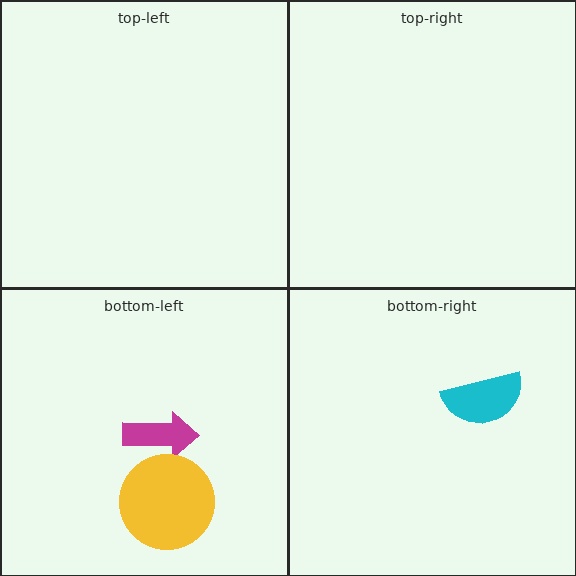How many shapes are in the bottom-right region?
1.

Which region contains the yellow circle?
The bottom-left region.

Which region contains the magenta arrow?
The bottom-left region.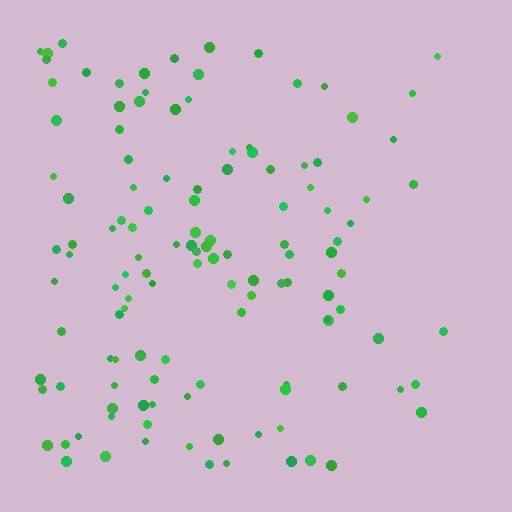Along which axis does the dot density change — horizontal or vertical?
Horizontal.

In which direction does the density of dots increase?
From right to left, with the left side densest.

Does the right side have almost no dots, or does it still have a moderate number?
Still a moderate number, just noticeably fewer than the left.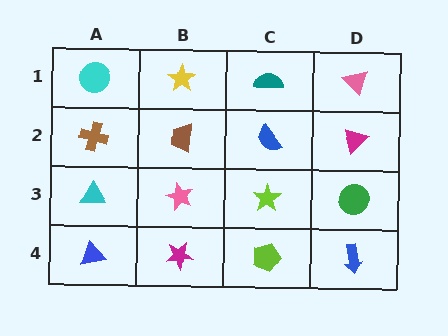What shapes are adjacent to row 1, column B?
A brown trapezoid (row 2, column B), a cyan circle (row 1, column A), a teal semicircle (row 1, column C).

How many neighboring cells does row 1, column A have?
2.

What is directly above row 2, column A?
A cyan circle.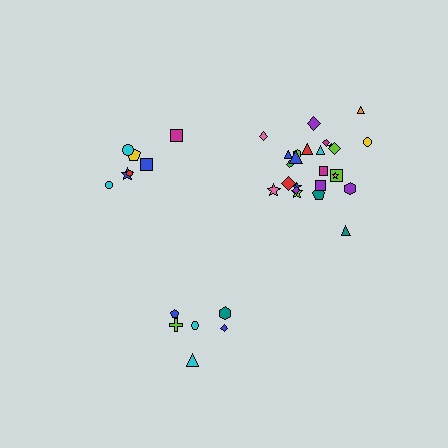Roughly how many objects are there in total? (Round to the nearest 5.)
Roughly 40 objects in total.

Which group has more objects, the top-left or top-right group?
The top-right group.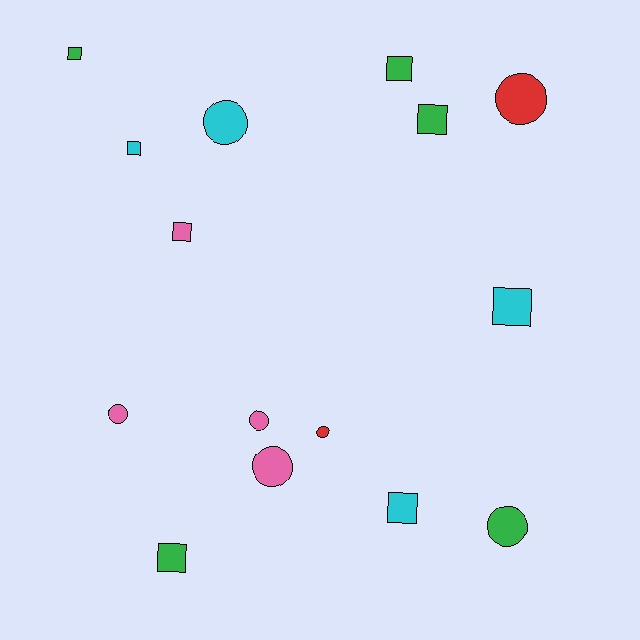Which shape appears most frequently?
Square, with 8 objects.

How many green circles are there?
There is 1 green circle.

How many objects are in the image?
There are 15 objects.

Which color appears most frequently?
Green, with 5 objects.